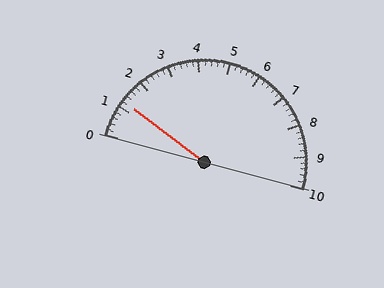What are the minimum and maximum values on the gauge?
The gauge ranges from 0 to 10.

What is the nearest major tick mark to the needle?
The nearest major tick mark is 1.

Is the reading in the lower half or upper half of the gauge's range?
The reading is in the lower half of the range (0 to 10).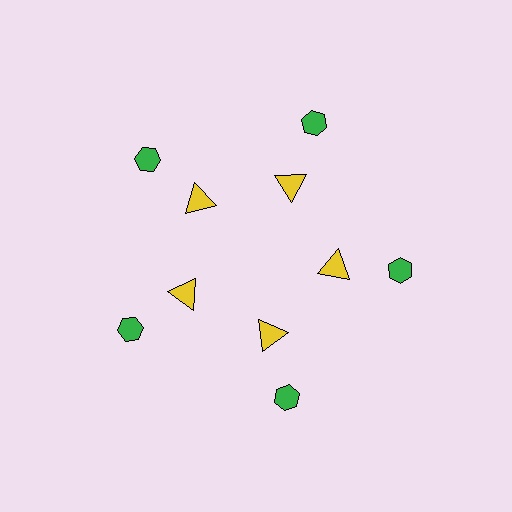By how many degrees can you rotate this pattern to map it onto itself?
The pattern maps onto itself every 72 degrees of rotation.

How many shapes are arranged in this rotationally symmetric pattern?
There are 10 shapes, arranged in 5 groups of 2.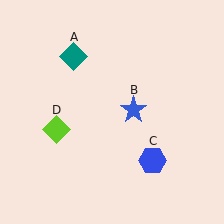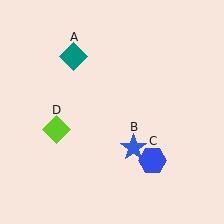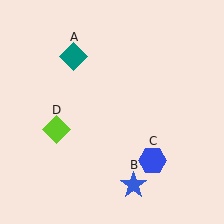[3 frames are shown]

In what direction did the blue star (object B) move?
The blue star (object B) moved down.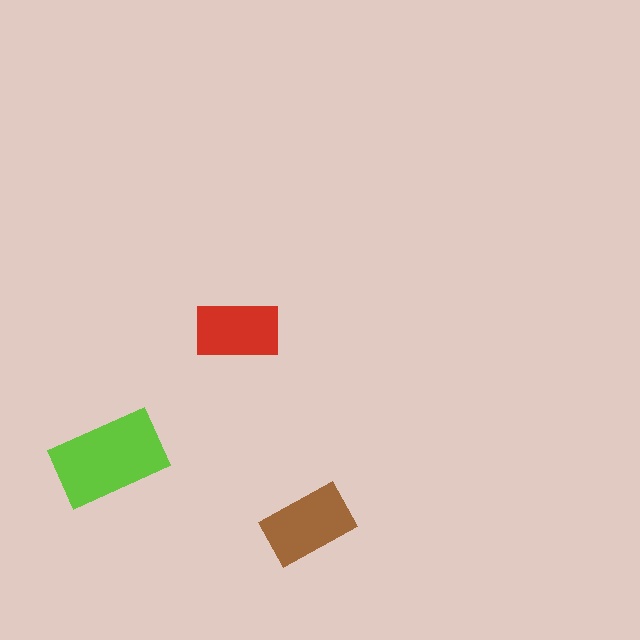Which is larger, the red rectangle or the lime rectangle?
The lime one.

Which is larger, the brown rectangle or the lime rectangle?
The lime one.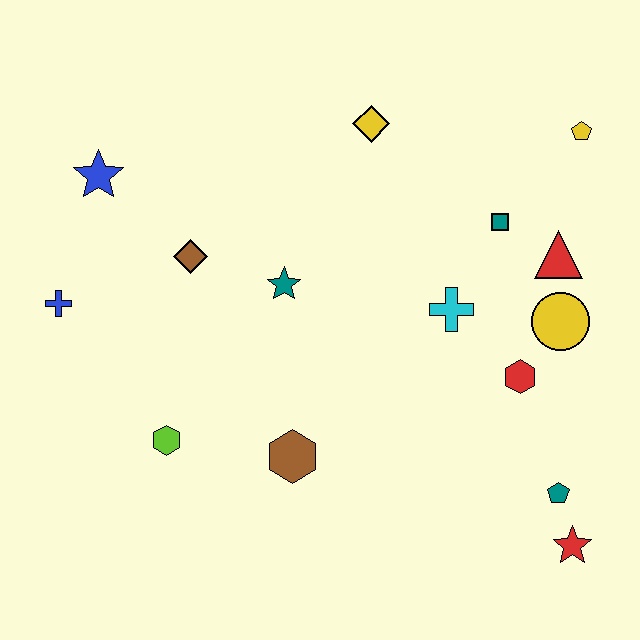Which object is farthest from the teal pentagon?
The blue star is farthest from the teal pentagon.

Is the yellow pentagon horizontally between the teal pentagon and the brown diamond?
No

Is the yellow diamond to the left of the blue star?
No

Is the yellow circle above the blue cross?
No